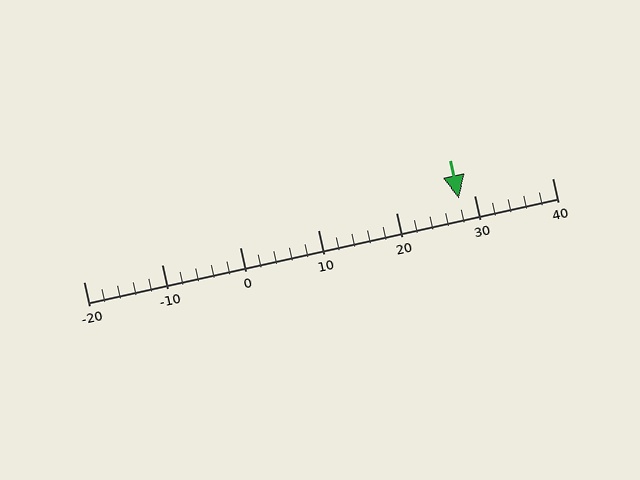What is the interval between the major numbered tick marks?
The major tick marks are spaced 10 units apart.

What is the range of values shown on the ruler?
The ruler shows values from -20 to 40.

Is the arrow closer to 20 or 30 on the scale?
The arrow is closer to 30.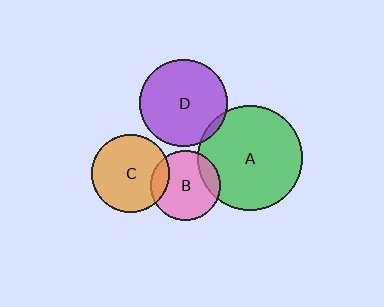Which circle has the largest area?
Circle A (green).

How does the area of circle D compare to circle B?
Approximately 1.6 times.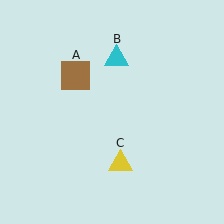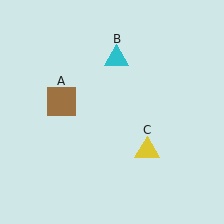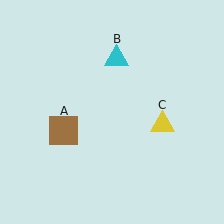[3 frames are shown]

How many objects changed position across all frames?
2 objects changed position: brown square (object A), yellow triangle (object C).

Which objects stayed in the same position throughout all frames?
Cyan triangle (object B) remained stationary.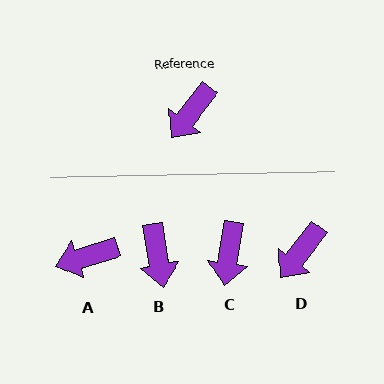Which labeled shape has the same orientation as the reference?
D.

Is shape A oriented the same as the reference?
No, it is off by about 35 degrees.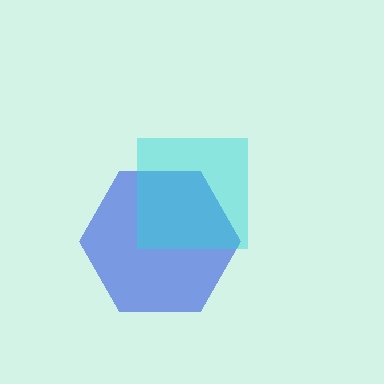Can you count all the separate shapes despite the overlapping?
Yes, there are 2 separate shapes.